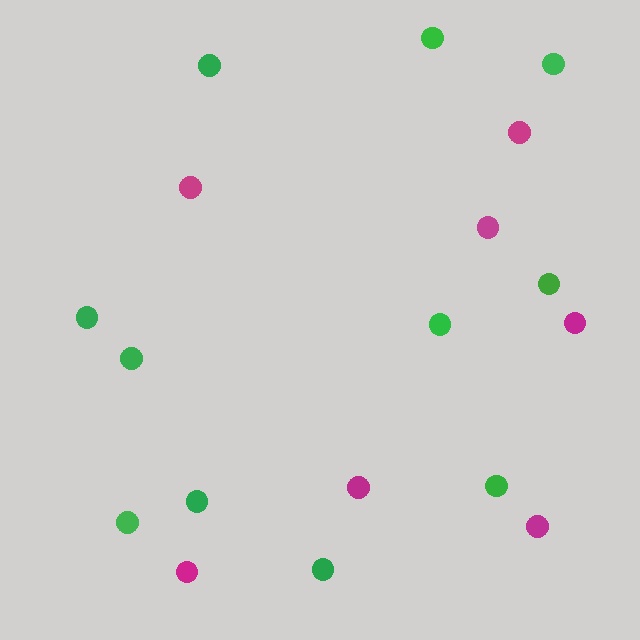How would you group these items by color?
There are 2 groups: one group of green circles (11) and one group of magenta circles (7).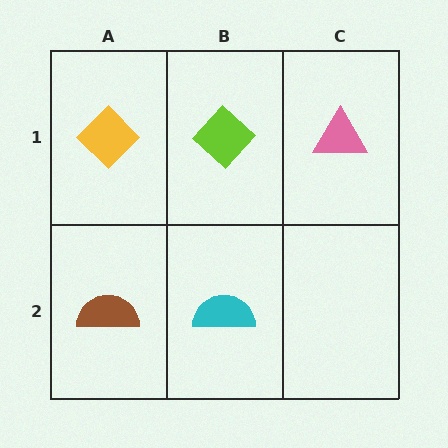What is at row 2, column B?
A cyan semicircle.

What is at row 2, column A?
A brown semicircle.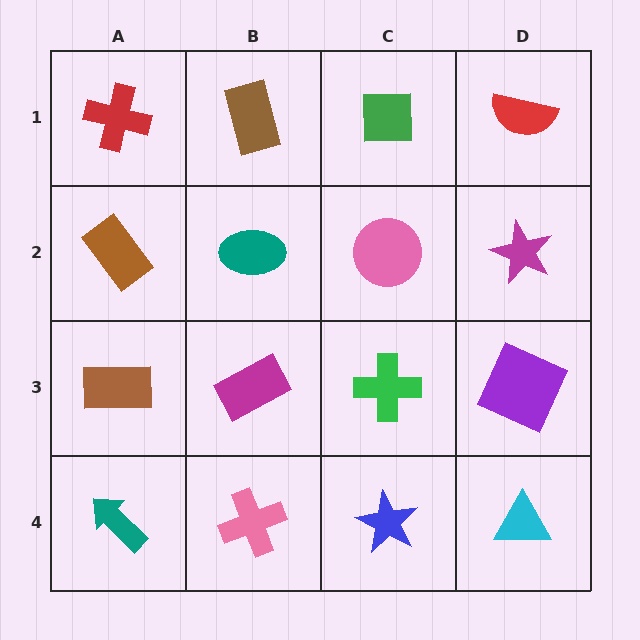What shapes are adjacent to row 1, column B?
A teal ellipse (row 2, column B), a red cross (row 1, column A), a green square (row 1, column C).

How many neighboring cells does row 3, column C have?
4.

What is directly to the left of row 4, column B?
A teal arrow.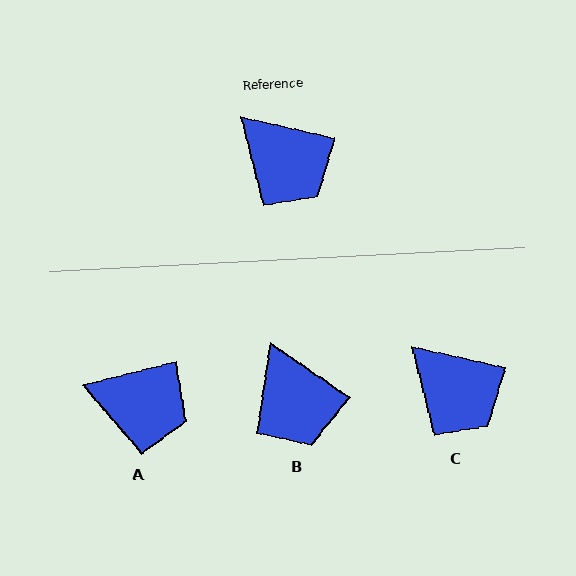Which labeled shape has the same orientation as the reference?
C.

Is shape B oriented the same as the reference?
No, it is off by about 22 degrees.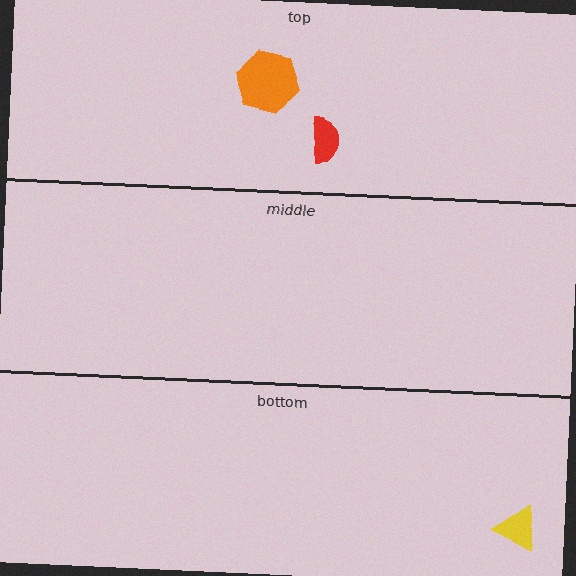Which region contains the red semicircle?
The top region.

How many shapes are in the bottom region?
1.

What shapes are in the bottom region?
The yellow triangle.